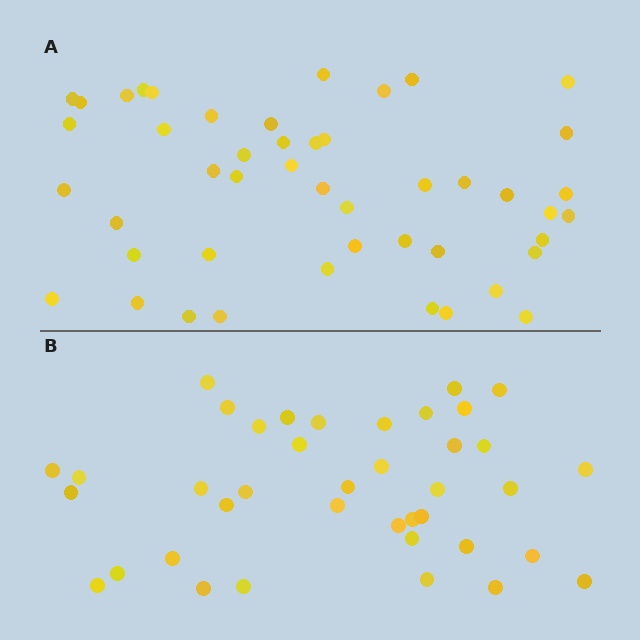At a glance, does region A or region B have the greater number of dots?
Region A (the top region) has more dots.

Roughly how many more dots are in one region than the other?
Region A has roughly 8 or so more dots than region B.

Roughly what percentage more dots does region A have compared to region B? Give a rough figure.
About 20% more.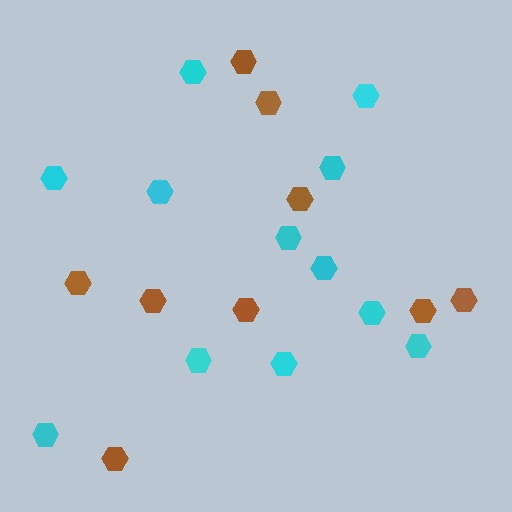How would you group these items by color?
There are 2 groups: one group of brown hexagons (9) and one group of cyan hexagons (12).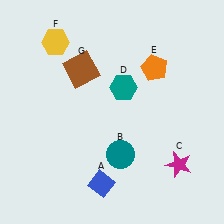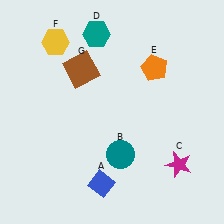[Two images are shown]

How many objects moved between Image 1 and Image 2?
1 object moved between the two images.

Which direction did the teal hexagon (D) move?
The teal hexagon (D) moved up.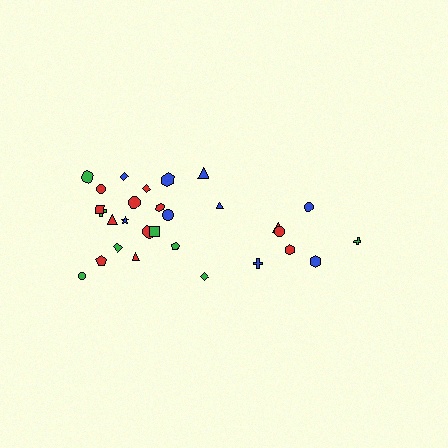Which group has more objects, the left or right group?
The left group.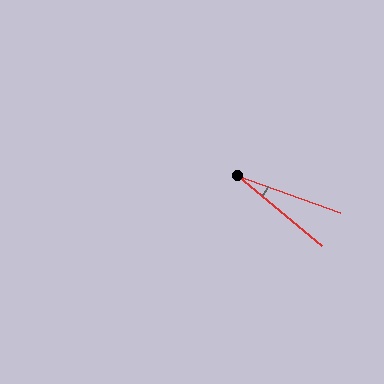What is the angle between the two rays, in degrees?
Approximately 20 degrees.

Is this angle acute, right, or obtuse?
It is acute.